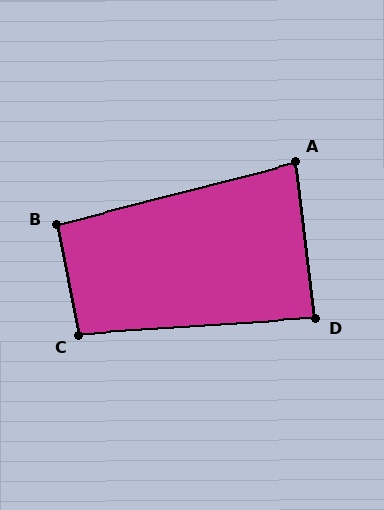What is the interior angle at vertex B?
Approximately 93 degrees (approximately right).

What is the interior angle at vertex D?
Approximately 87 degrees (approximately right).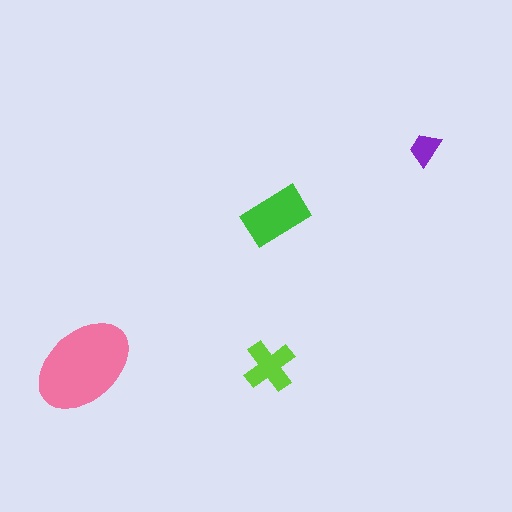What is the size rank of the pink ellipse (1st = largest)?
1st.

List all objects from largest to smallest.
The pink ellipse, the green rectangle, the lime cross, the purple trapezoid.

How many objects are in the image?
There are 4 objects in the image.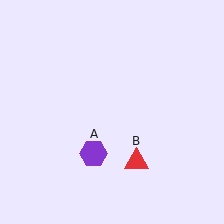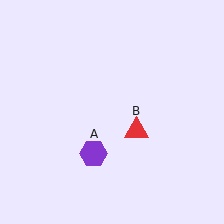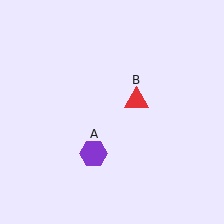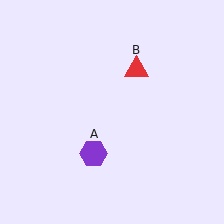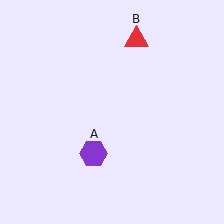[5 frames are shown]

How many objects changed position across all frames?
1 object changed position: red triangle (object B).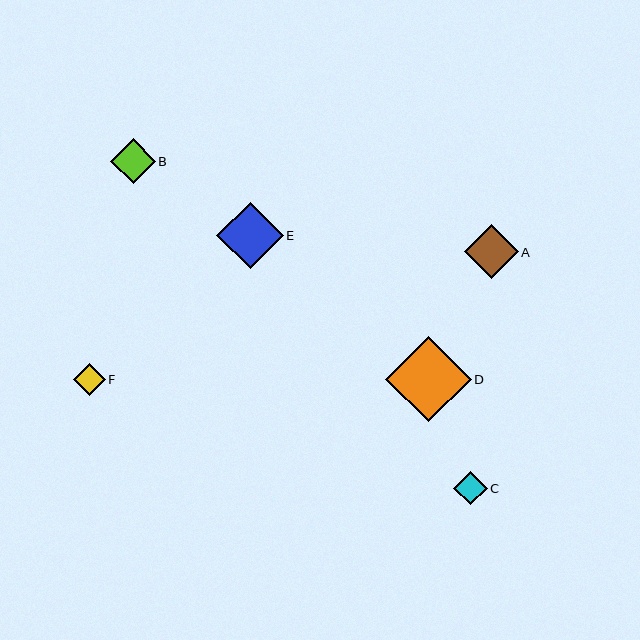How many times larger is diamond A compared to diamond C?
Diamond A is approximately 1.6 times the size of diamond C.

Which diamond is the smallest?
Diamond F is the smallest with a size of approximately 32 pixels.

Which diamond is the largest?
Diamond D is the largest with a size of approximately 86 pixels.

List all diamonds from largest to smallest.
From largest to smallest: D, E, A, B, C, F.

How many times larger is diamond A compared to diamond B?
Diamond A is approximately 1.2 times the size of diamond B.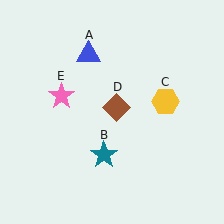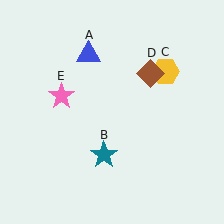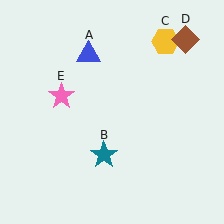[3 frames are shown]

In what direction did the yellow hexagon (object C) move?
The yellow hexagon (object C) moved up.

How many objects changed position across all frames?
2 objects changed position: yellow hexagon (object C), brown diamond (object D).